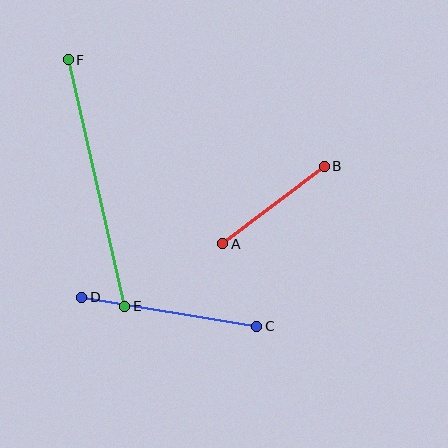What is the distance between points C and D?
The distance is approximately 177 pixels.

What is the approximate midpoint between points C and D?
The midpoint is at approximately (169, 312) pixels.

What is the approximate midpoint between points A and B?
The midpoint is at approximately (274, 205) pixels.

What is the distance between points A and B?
The distance is approximately 128 pixels.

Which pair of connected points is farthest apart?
Points E and F are farthest apart.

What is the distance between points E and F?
The distance is approximately 253 pixels.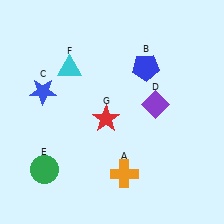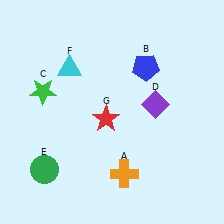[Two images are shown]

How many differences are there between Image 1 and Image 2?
There is 1 difference between the two images.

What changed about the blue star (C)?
In Image 1, C is blue. In Image 2, it changed to green.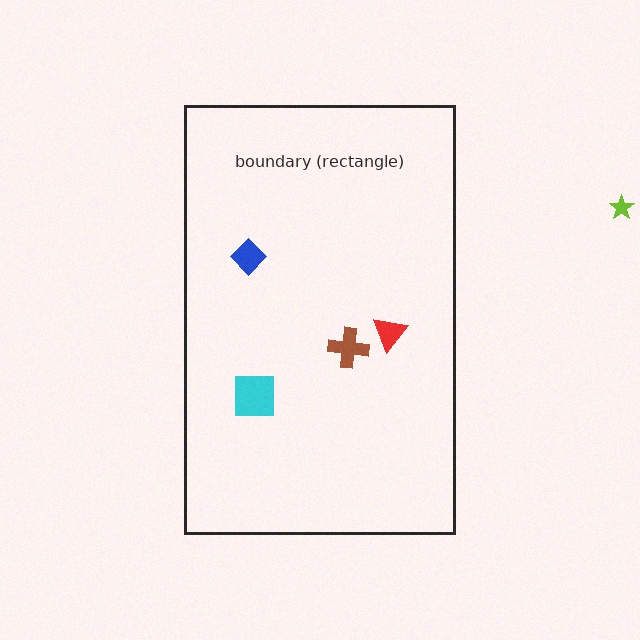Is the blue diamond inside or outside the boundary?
Inside.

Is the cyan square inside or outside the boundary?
Inside.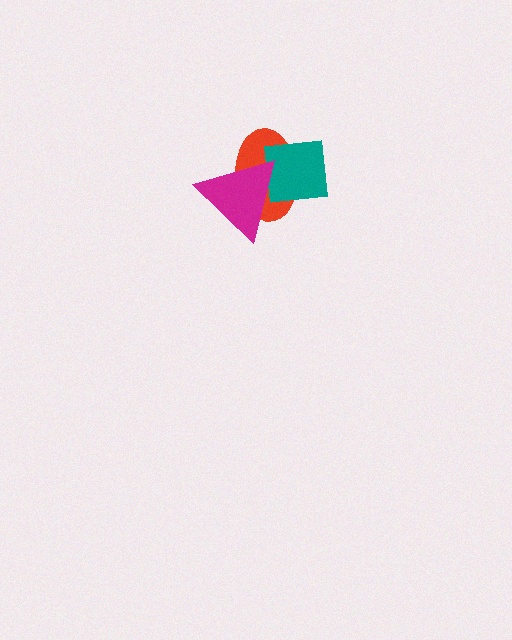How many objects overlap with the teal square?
2 objects overlap with the teal square.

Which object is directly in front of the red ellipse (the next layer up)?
The teal square is directly in front of the red ellipse.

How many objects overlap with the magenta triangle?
2 objects overlap with the magenta triangle.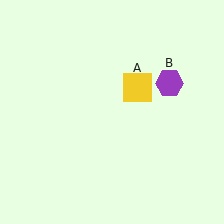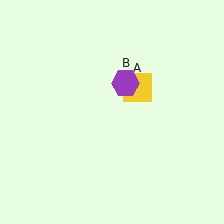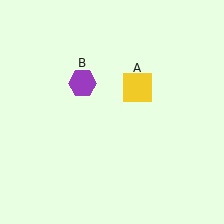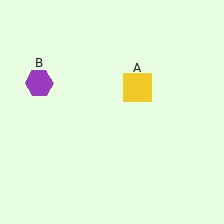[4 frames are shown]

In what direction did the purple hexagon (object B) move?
The purple hexagon (object B) moved left.